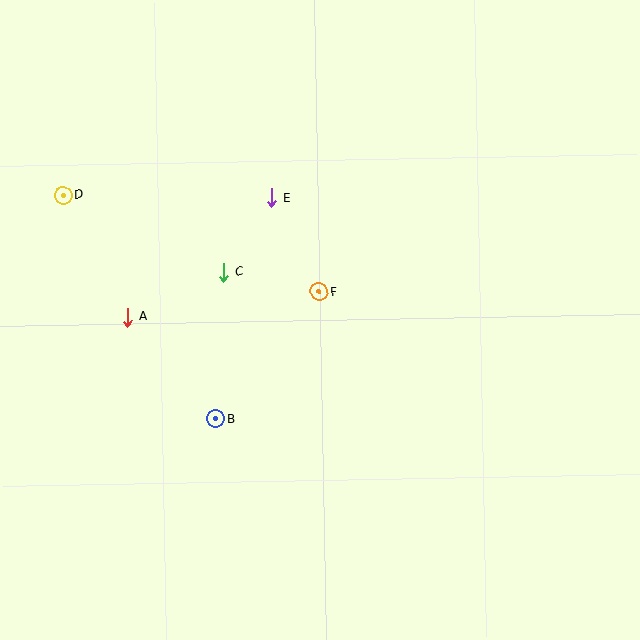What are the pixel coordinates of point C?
Point C is at (224, 272).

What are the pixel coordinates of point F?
Point F is at (319, 292).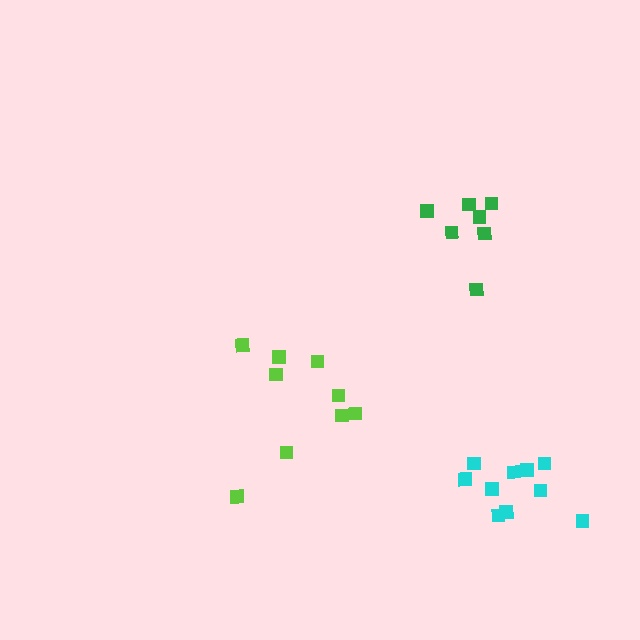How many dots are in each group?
Group 1: 9 dots, Group 2: 7 dots, Group 3: 10 dots (26 total).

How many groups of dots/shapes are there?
There are 3 groups.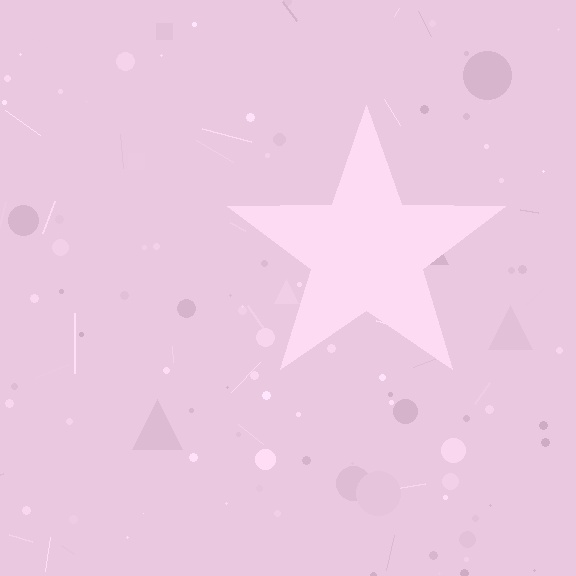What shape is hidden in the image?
A star is hidden in the image.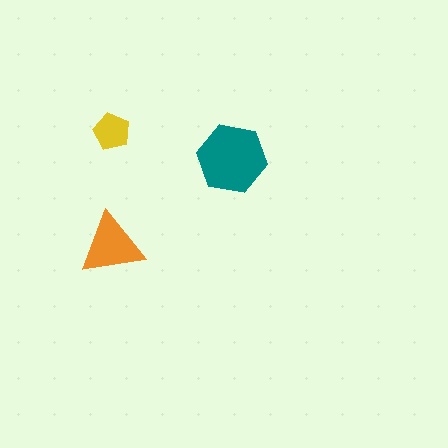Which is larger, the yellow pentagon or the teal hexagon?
The teal hexagon.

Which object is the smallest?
The yellow pentagon.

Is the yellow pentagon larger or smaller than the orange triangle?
Smaller.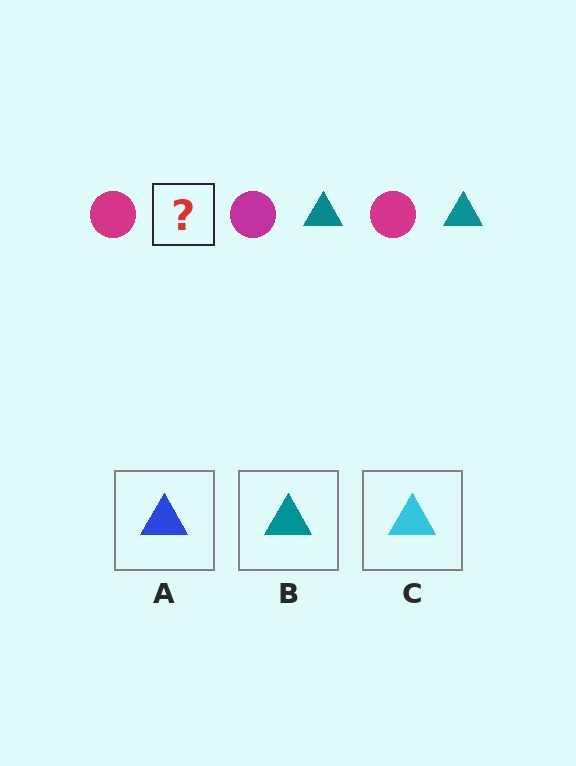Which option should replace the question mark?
Option B.